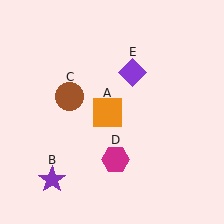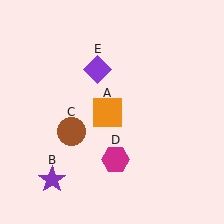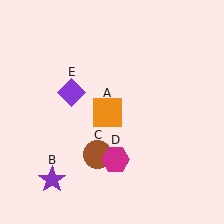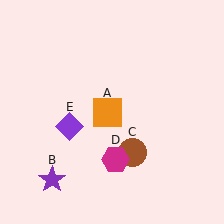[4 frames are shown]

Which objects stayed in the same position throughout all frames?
Orange square (object A) and purple star (object B) and magenta hexagon (object D) remained stationary.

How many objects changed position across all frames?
2 objects changed position: brown circle (object C), purple diamond (object E).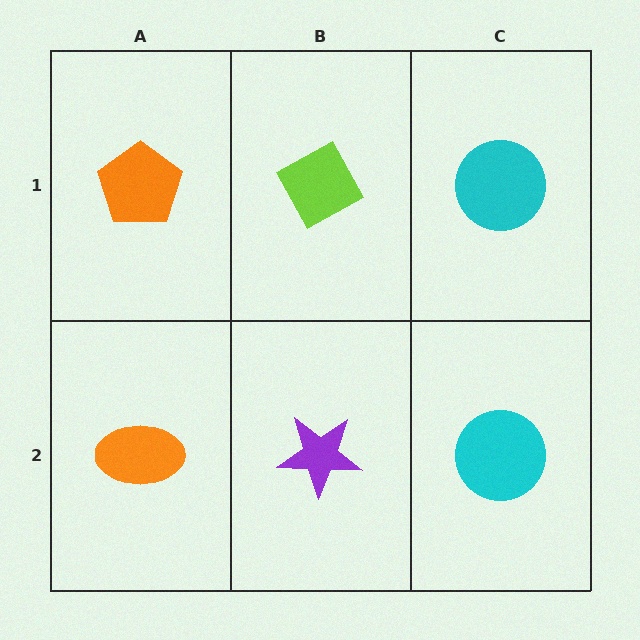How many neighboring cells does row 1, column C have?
2.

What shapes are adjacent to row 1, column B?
A purple star (row 2, column B), an orange pentagon (row 1, column A), a cyan circle (row 1, column C).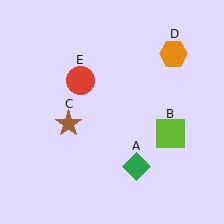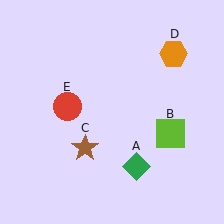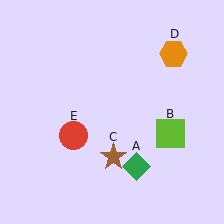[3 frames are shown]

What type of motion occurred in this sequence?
The brown star (object C), red circle (object E) rotated counterclockwise around the center of the scene.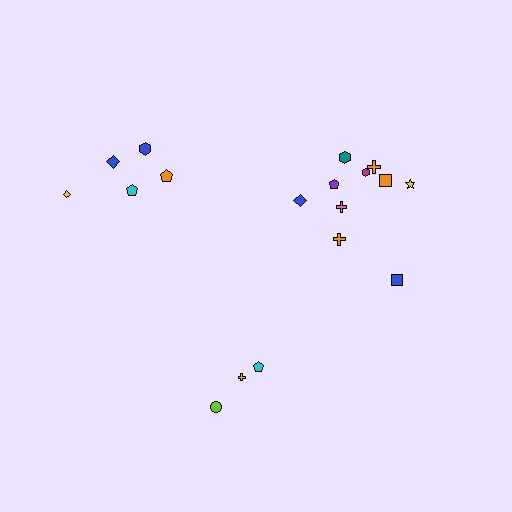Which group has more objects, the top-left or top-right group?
The top-right group.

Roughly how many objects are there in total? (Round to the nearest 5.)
Roughly 20 objects in total.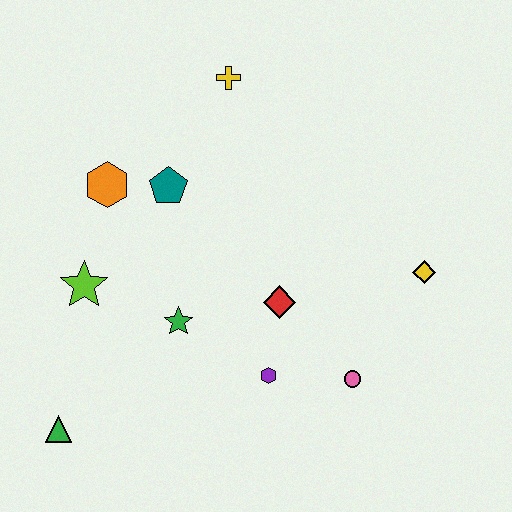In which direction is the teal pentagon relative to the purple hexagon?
The teal pentagon is above the purple hexagon.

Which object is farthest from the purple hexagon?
The yellow cross is farthest from the purple hexagon.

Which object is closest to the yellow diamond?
The pink circle is closest to the yellow diamond.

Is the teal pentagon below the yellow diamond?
No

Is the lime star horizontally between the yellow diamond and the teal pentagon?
No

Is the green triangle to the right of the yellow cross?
No